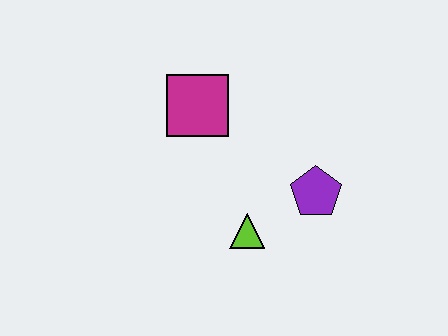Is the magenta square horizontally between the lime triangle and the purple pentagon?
No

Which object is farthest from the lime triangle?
The magenta square is farthest from the lime triangle.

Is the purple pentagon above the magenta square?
No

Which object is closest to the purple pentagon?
The lime triangle is closest to the purple pentagon.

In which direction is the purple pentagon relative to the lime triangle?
The purple pentagon is to the right of the lime triangle.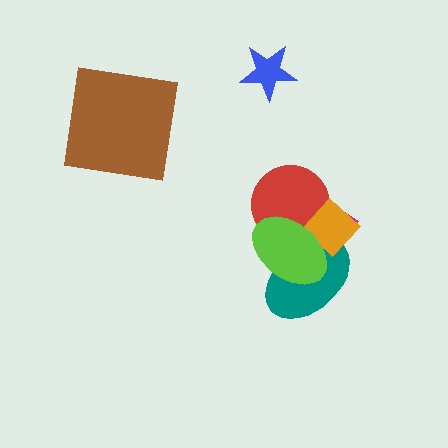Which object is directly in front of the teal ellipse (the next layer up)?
The red circle is directly in front of the teal ellipse.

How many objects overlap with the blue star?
0 objects overlap with the blue star.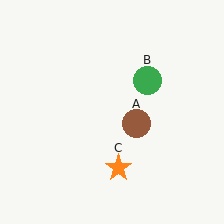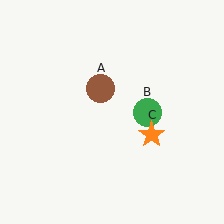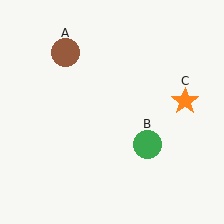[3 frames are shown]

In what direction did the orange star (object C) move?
The orange star (object C) moved up and to the right.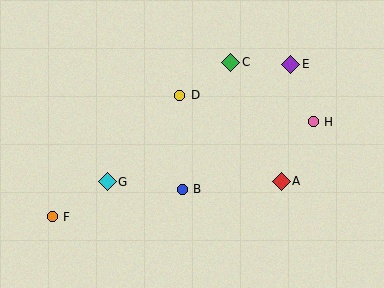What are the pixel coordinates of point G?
Point G is at (107, 182).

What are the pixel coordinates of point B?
Point B is at (182, 189).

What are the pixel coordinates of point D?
Point D is at (180, 95).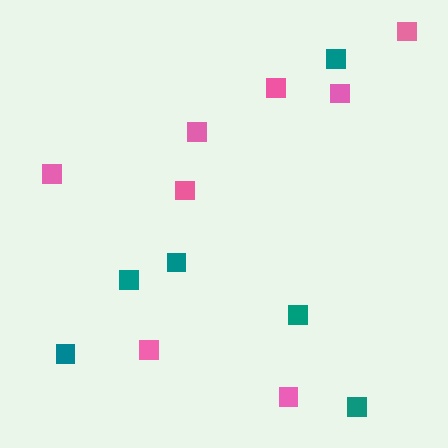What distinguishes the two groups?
There are 2 groups: one group of teal squares (6) and one group of pink squares (8).